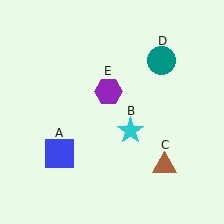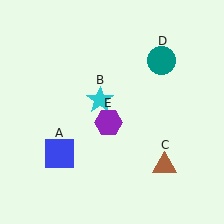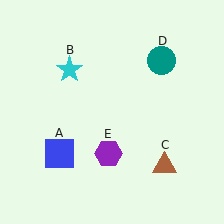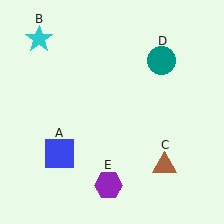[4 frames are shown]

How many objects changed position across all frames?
2 objects changed position: cyan star (object B), purple hexagon (object E).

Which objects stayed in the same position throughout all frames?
Blue square (object A) and brown triangle (object C) and teal circle (object D) remained stationary.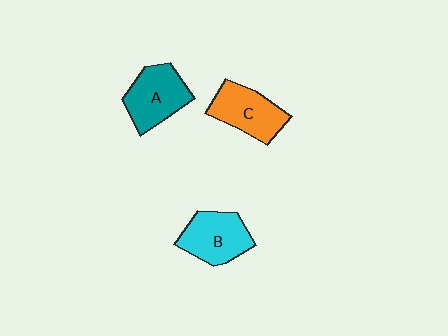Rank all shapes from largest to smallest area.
From largest to smallest: A (teal), B (cyan), C (orange).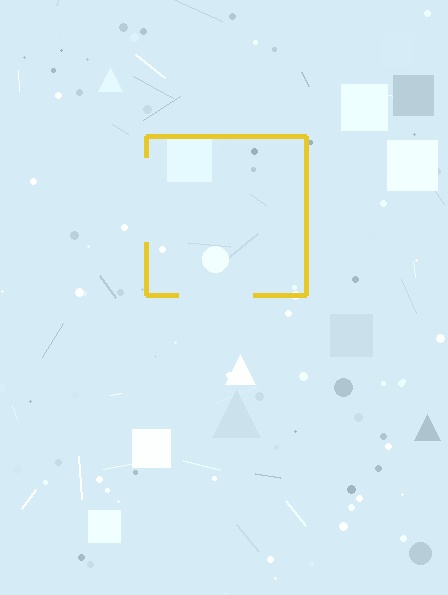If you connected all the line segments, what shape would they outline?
They would outline a square.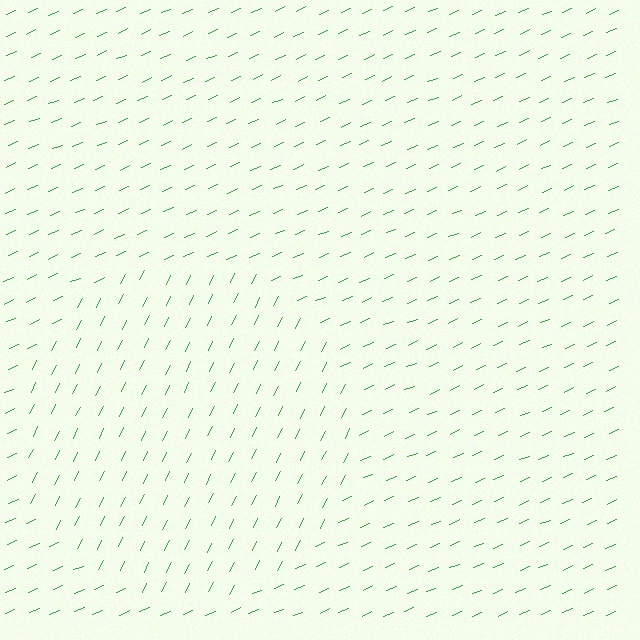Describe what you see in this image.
The image is filled with small green line segments. A circle region in the image has lines oriented differently from the surrounding lines, creating a visible texture boundary.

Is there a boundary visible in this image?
Yes, there is a texture boundary formed by a change in line orientation.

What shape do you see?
I see a circle.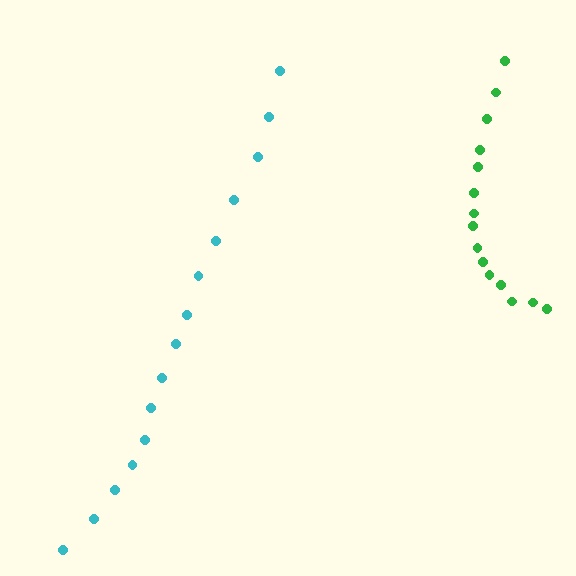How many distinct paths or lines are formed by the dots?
There are 2 distinct paths.